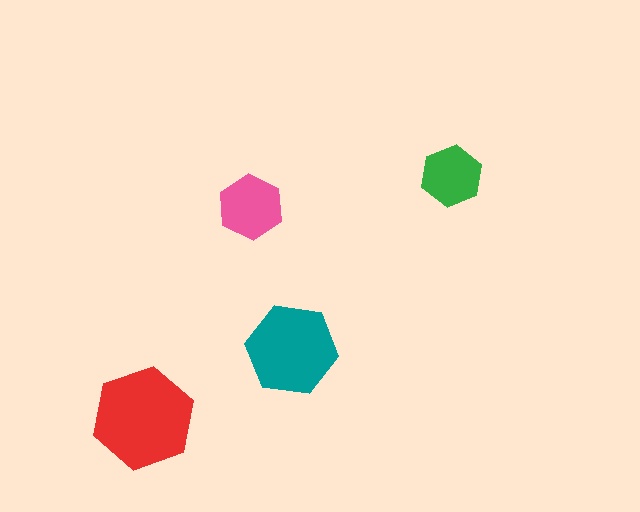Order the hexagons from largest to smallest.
the red one, the teal one, the pink one, the green one.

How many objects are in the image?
There are 4 objects in the image.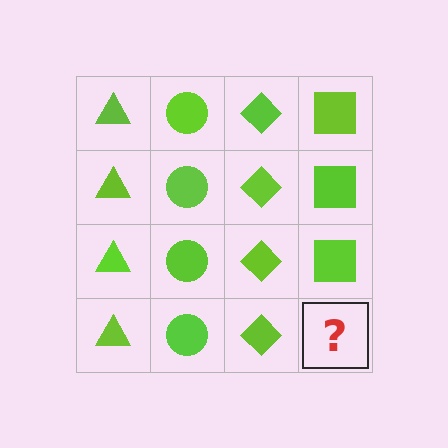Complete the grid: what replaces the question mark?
The question mark should be replaced with a lime square.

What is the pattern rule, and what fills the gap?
The rule is that each column has a consistent shape. The gap should be filled with a lime square.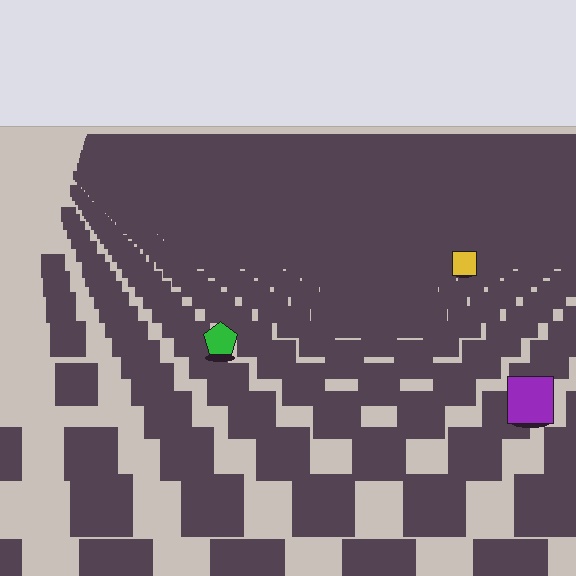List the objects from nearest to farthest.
From nearest to farthest: the purple square, the green pentagon, the yellow square.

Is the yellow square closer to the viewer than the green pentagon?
No. The green pentagon is closer — you can tell from the texture gradient: the ground texture is coarser near it.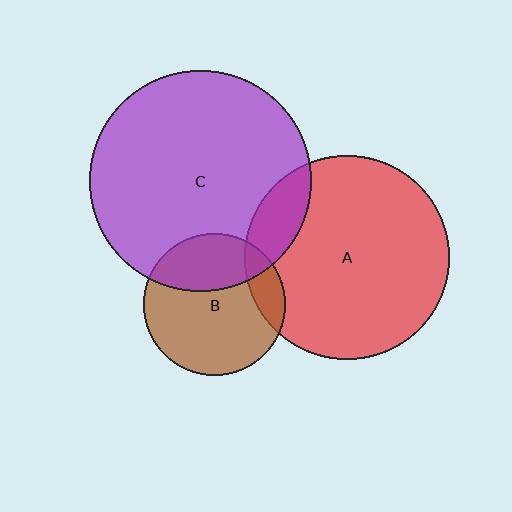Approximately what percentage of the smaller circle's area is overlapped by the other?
Approximately 15%.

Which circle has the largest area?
Circle C (purple).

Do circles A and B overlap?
Yes.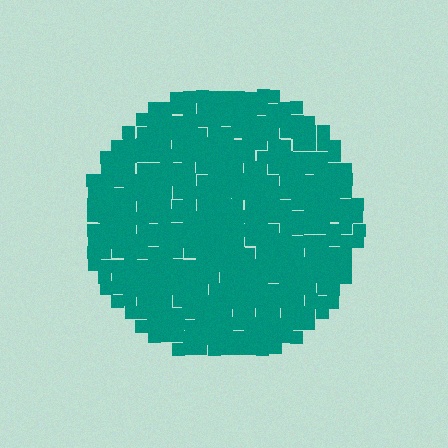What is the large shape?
The large shape is a circle.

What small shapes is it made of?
It is made of small squares.